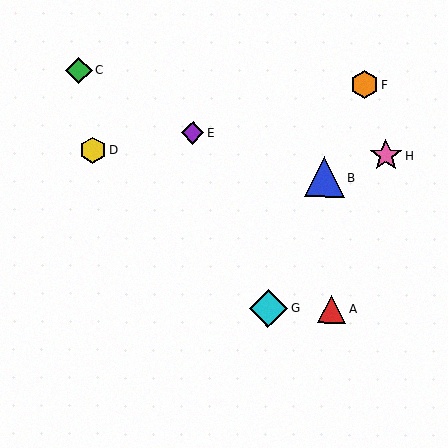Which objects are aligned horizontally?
Objects A, G are aligned horizontally.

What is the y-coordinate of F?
Object F is at y≈84.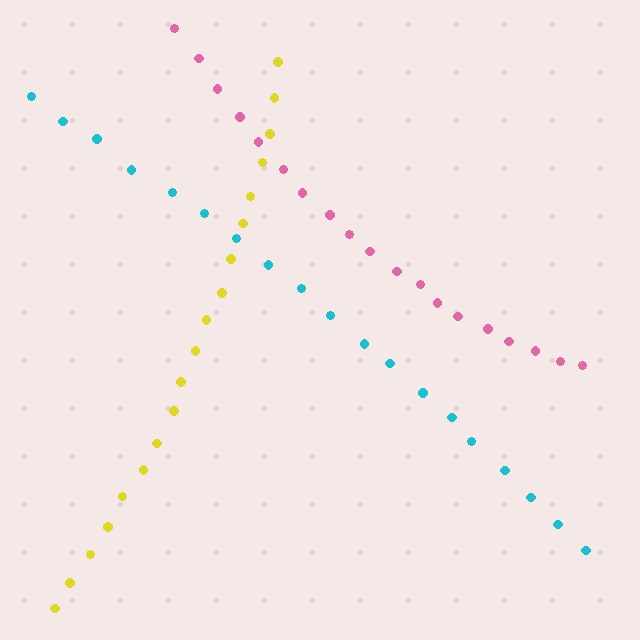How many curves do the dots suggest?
There are 3 distinct paths.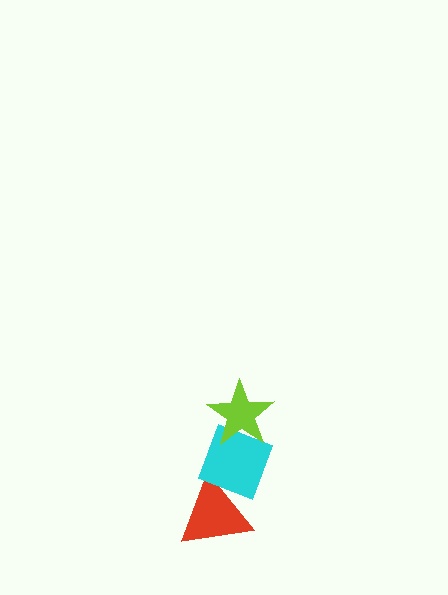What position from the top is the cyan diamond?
The cyan diamond is 2nd from the top.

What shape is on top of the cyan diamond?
The lime star is on top of the cyan diamond.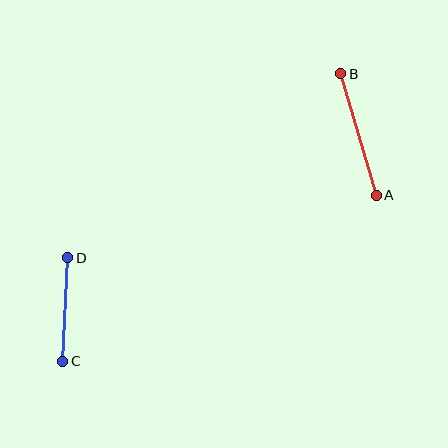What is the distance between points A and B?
The distance is approximately 127 pixels.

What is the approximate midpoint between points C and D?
The midpoint is at approximately (65, 310) pixels.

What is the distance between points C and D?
The distance is approximately 104 pixels.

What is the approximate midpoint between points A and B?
The midpoint is at approximately (359, 134) pixels.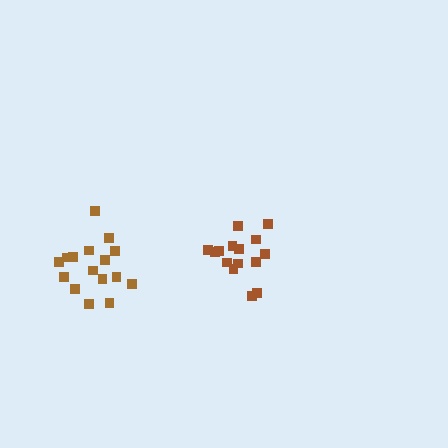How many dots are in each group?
Group 1: 16 dots, Group 2: 16 dots (32 total).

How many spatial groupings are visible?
There are 2 spatial groupings.